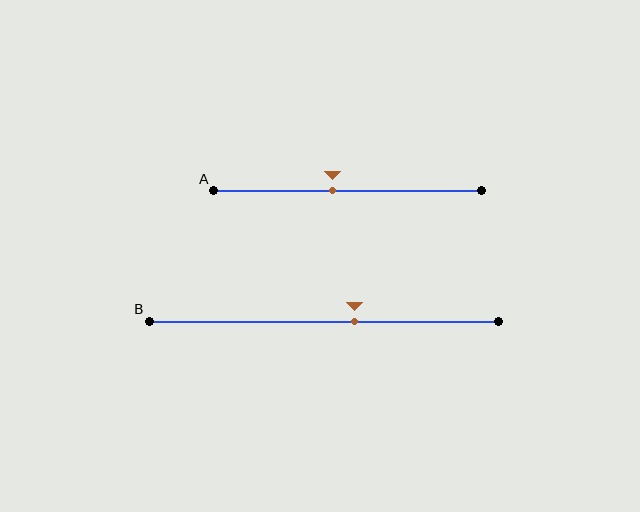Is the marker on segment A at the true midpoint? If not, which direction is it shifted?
No, the marker on segment A is shifted to the left by about 6% of the segment length.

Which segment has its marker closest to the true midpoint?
Segment A has its marker closest to the true midpoint.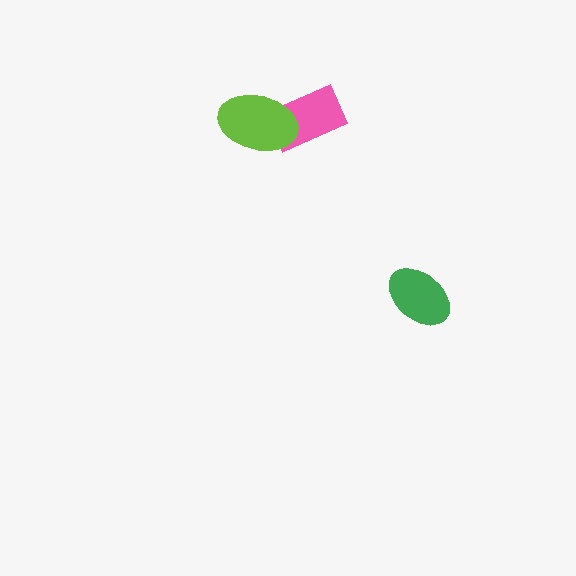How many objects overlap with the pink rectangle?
1 object overlaps with the pink rectangle.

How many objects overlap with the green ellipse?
0 objects overlap with the green ellipse.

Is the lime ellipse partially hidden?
No, no other shape covers it.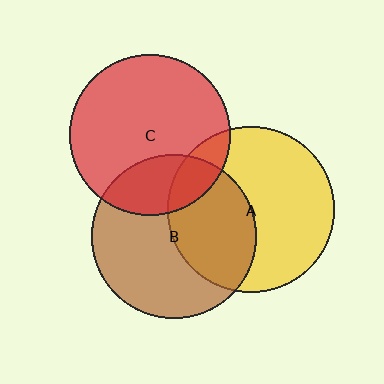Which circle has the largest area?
Circle A (yellow).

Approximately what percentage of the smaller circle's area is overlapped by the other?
Approximately 40%.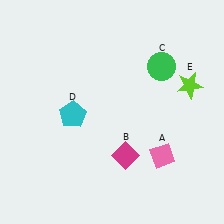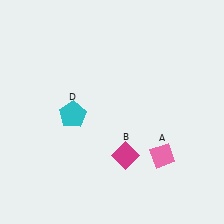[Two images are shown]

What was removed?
The lime star (E), the green circle (C) were removed in Image 2.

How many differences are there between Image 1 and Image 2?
There are 2 differences between the two images.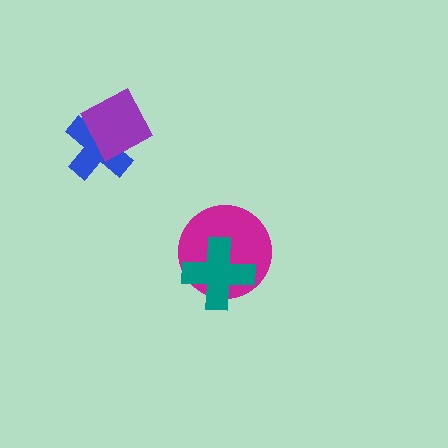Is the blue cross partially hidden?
Yes, it is partially covered by another shape.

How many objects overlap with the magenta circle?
1 object overlaps with the magenta circle.